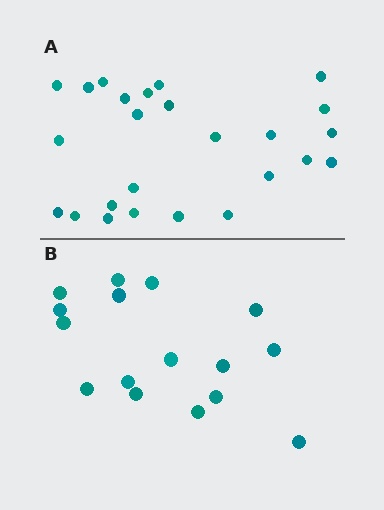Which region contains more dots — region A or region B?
Region A (the top region) has more dots.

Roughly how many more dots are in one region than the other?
Region A has roughly 8 or so more dots than region B.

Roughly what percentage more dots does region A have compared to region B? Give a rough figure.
About 55% more.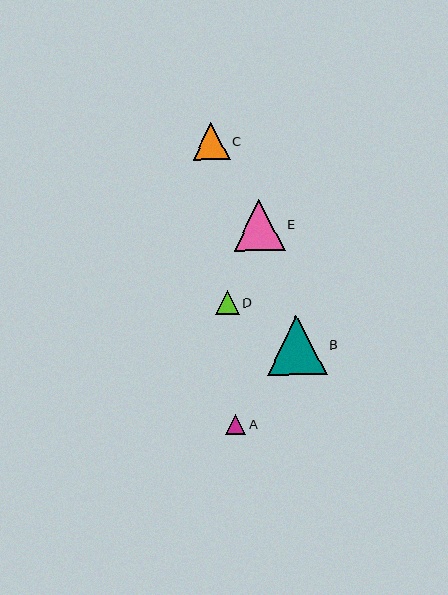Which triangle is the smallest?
Triangle A is the smallest with a size of approximately 20 pixels.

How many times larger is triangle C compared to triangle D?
Triangle C is approximately 1.5 times the size of triangle D.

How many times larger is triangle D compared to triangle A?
Triangle D is approximately 1.2 times the size of triangle A.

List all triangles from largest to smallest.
From largest to smallest: B, E, C, D, A.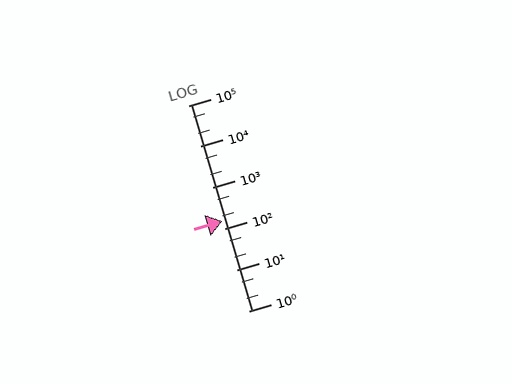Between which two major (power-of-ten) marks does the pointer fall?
The pointer is between 100 and 1000.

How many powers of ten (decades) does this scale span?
The scale spans 5 decades, from 1 to 100000.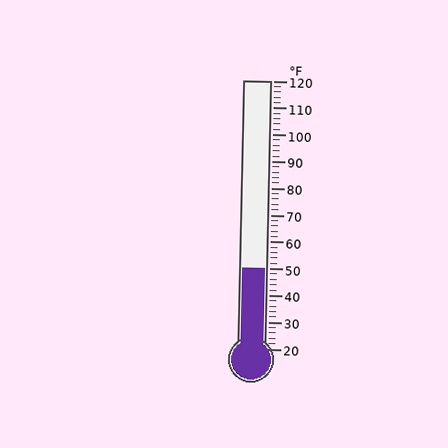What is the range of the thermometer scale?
The thermometer scale ranges from 20°F to 120°F.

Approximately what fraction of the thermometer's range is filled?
The thermometer is filled to approximately 30% of its range.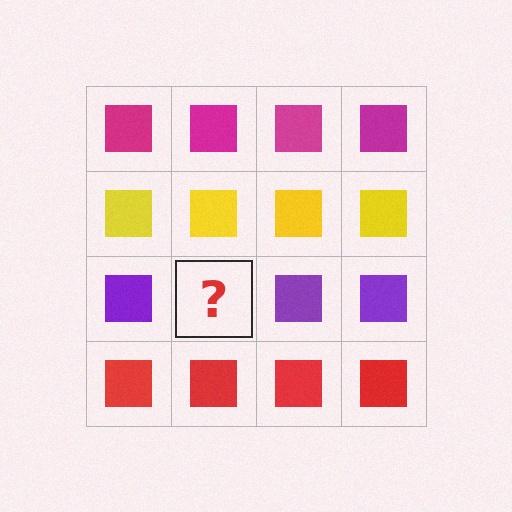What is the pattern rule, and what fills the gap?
The rule is that each row has a consistent color. The gap should be filled with a purple square.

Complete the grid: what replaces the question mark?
The question mark should be replaced with a purple square.